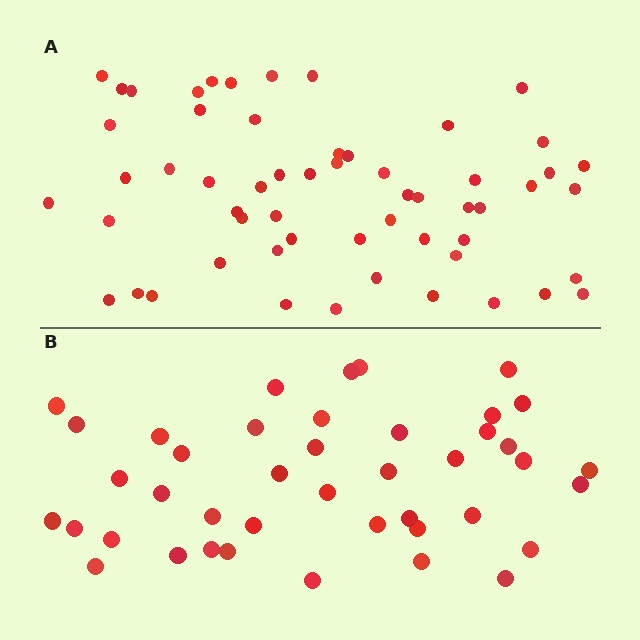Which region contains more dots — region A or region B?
Region A (the top region) has more dots.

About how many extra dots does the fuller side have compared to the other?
Region A has approximately 15 more dots than region B.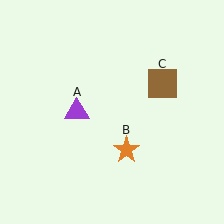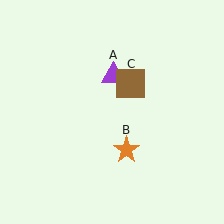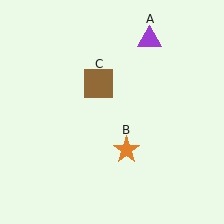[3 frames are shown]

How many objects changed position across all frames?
2 objects changed position: purple triangle (object A), brown square (object C).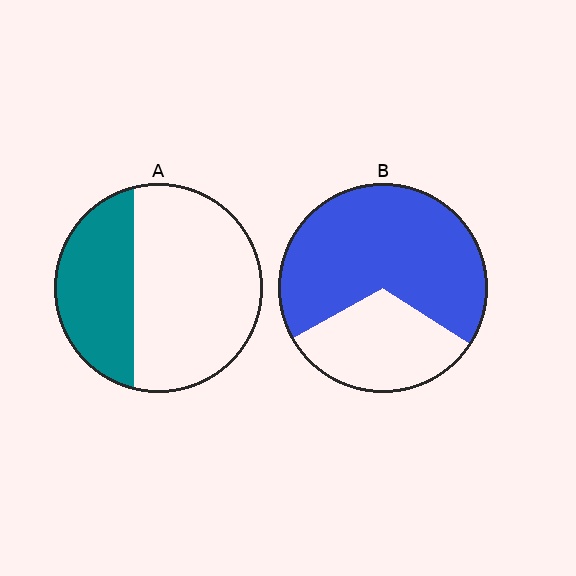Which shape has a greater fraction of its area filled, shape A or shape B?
Shape B.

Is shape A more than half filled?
No.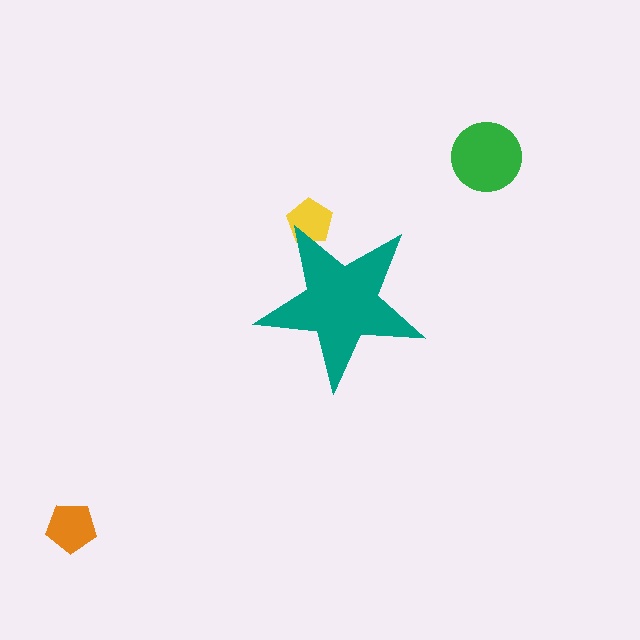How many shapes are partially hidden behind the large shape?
1 shape is partially hidden.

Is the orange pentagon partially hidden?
No, the orange pentagon is fully visible.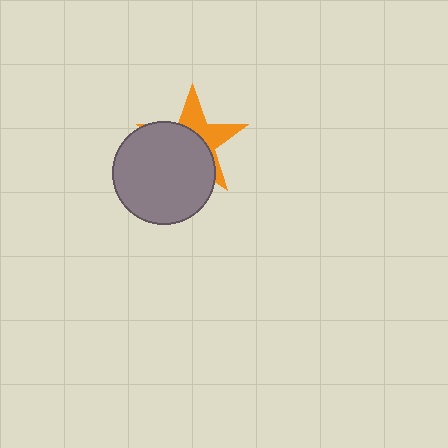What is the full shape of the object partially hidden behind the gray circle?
The partially hidden object is an orange star.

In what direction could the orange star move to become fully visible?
The orange star could move toward the upper-right. That would shift it out from behind the gray circle entirely.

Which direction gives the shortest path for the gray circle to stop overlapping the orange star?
Moving toward the lower-left gives the shortest separation.